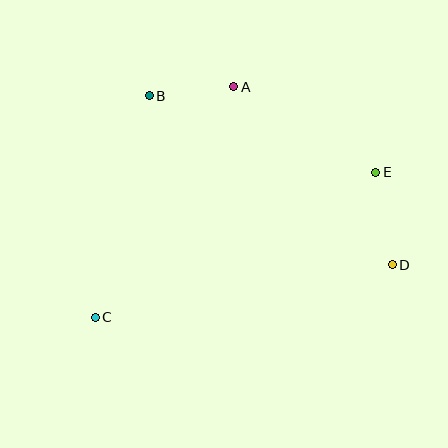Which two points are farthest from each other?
Points C and E are farthest from each other.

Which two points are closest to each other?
Points A and B are closest to each other.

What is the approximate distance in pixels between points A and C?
The distance between A and C is approximately 269 pixels.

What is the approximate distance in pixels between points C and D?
The distance between C and D is approximately 302 pixels.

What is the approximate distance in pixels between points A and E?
The distance between A and E is approximately 166 pixels.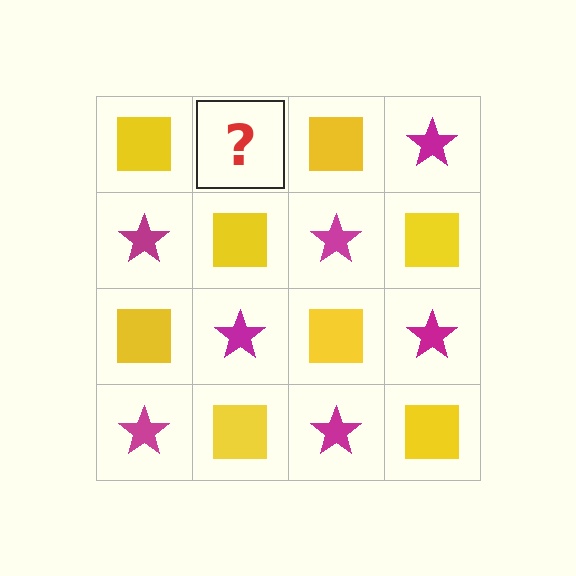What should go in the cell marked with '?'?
The missing cell should contain a magenta star.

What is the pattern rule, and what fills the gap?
The rule is that it alternates yellow square and magenta star in a checkerboard pattern. The gap should be filled with a magenta star.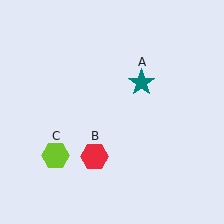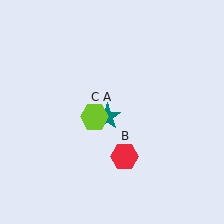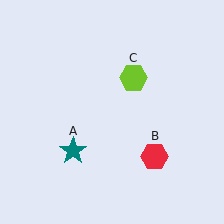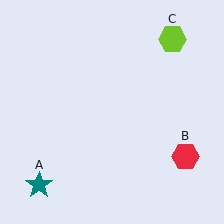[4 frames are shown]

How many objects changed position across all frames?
3 objects changed position: teal star (object A), red hexagon (object B), lime hexagon (object C).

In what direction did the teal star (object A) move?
The teal star (object A) moved down and to the left.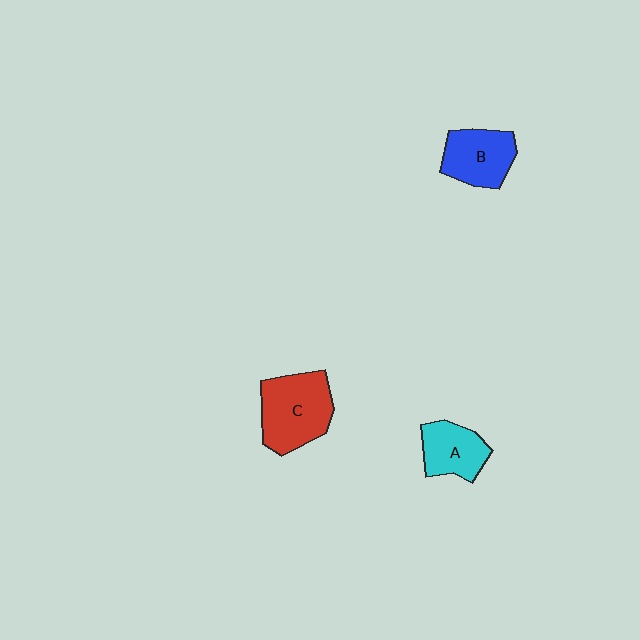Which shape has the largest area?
Shape C (red).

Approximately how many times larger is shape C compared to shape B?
Approximately 1.3 times.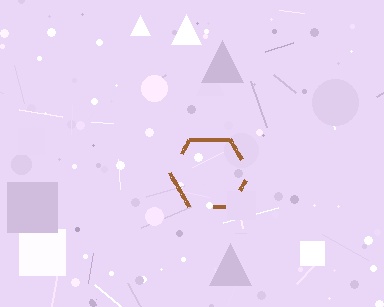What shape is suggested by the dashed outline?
The dashed outline suggests a hexagon.